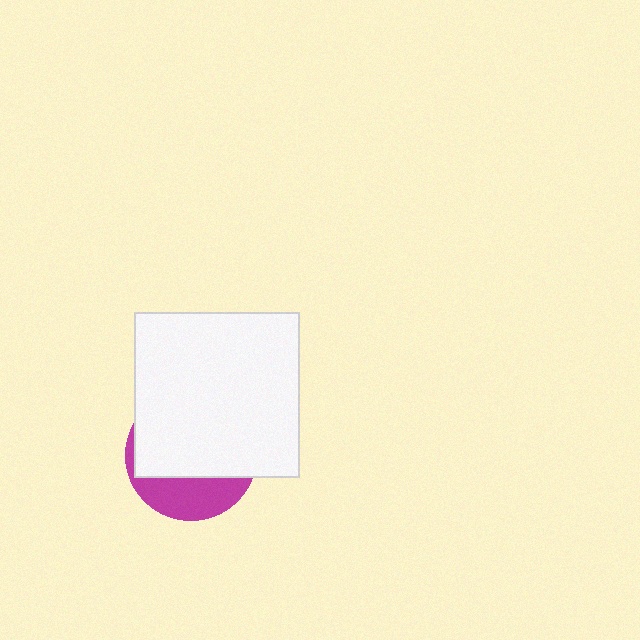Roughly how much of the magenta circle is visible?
A small part of it is visible (roughly 32%).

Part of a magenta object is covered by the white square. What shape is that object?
It is a circle.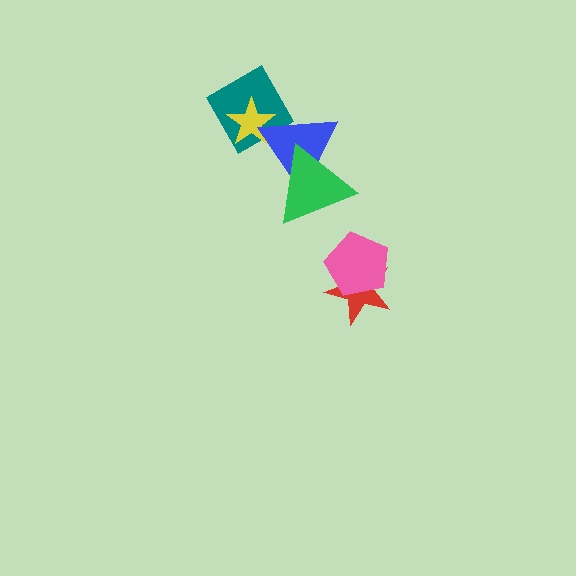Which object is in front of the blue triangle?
The green triangle is in front of the blue triangle.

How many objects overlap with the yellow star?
2 objects overlap with the yellow star.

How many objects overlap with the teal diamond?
2 objects overlap with the teal diamond.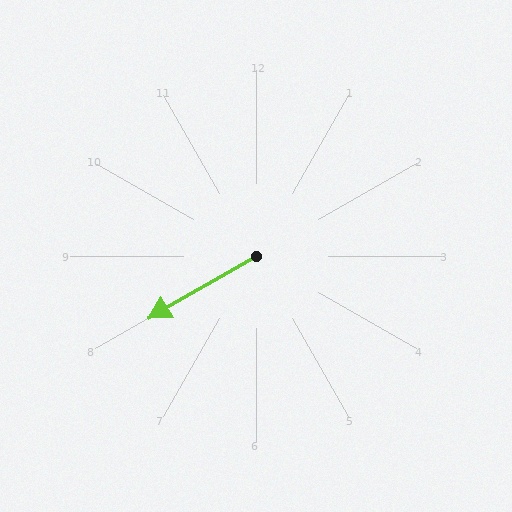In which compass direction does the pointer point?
Southwest.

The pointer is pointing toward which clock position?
Roughly 8 o'clock.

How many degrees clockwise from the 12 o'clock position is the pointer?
Approximately 240 degrees.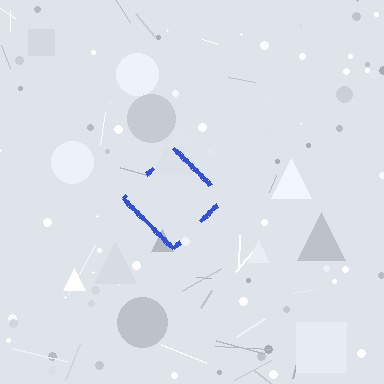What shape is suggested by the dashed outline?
The dashed outline suggests a diamond.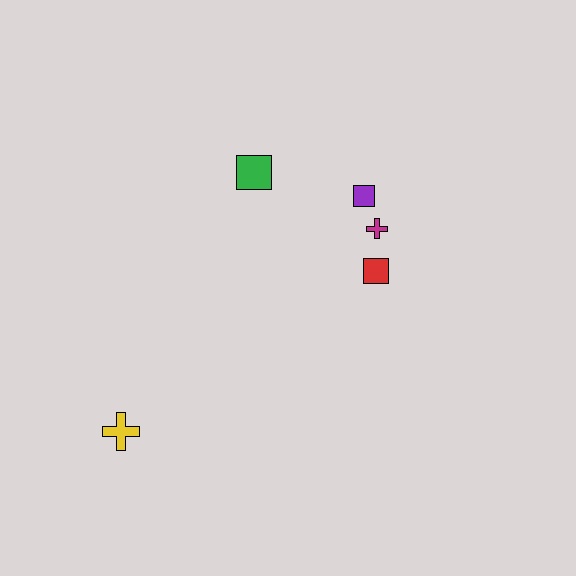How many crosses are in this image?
There are 2 crosses.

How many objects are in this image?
There are 5 objects.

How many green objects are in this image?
There is 1 green object.